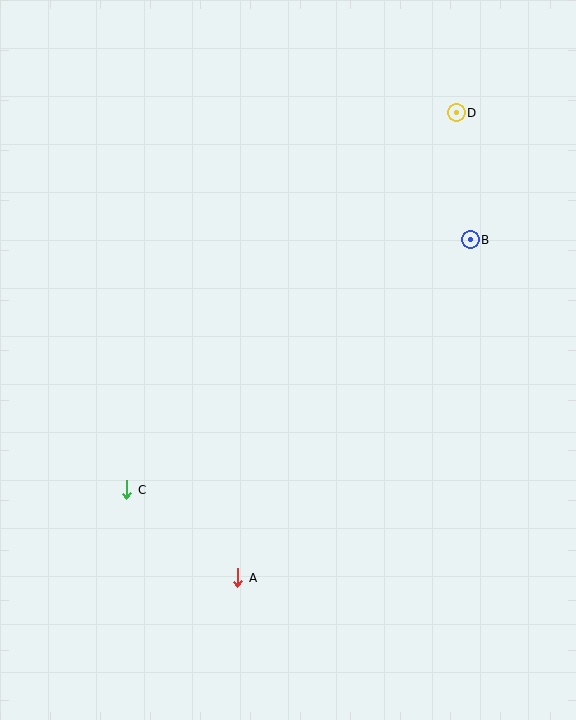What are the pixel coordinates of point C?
Point C is at (127, 490).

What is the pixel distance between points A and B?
The distance between A and B is 410 pixels.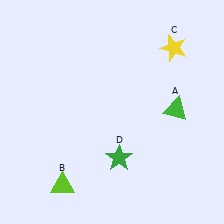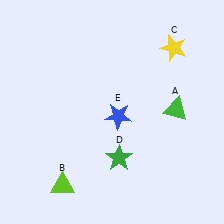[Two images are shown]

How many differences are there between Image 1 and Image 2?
There is 1 difference between the two images.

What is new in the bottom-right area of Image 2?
A blue star (E) was added in the bottom-right area of Image 2.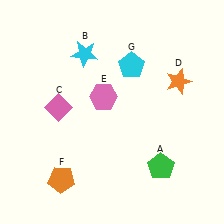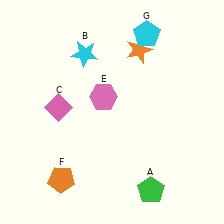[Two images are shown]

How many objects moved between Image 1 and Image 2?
3 objects moved between the two images.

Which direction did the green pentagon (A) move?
The green pentagon (A) moved down.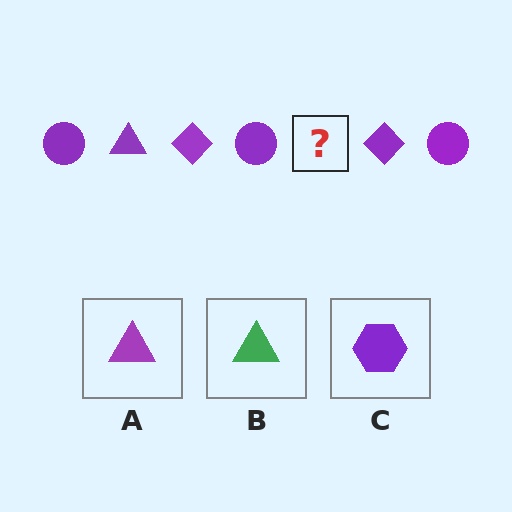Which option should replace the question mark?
Option A.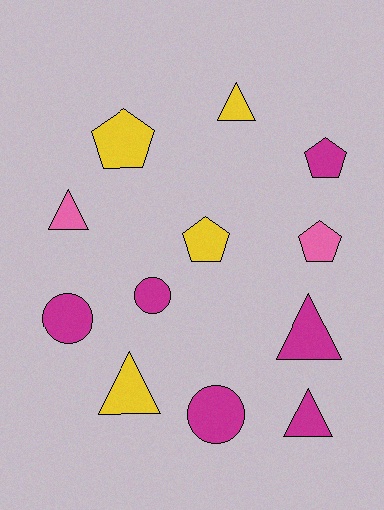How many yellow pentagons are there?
There are 2 yellow pentagons.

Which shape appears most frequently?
Triangle, with 5 objects.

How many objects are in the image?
There are 12 objects.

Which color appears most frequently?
Magenta, with 6 objects.